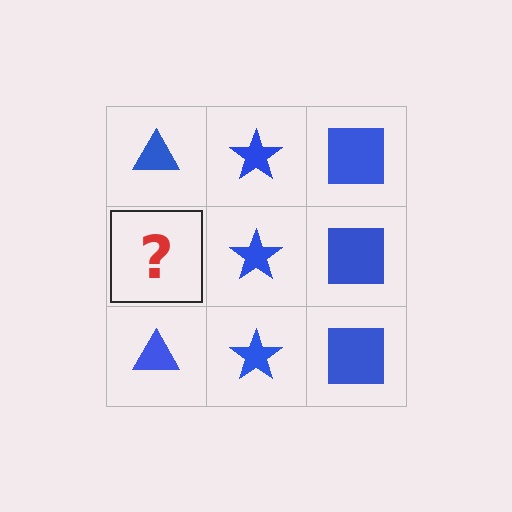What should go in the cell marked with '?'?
The missing cell should contain a blue triangle.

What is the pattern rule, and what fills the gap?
The rule is that each column has a consistent shape. The gap should be filled with a blue triangle.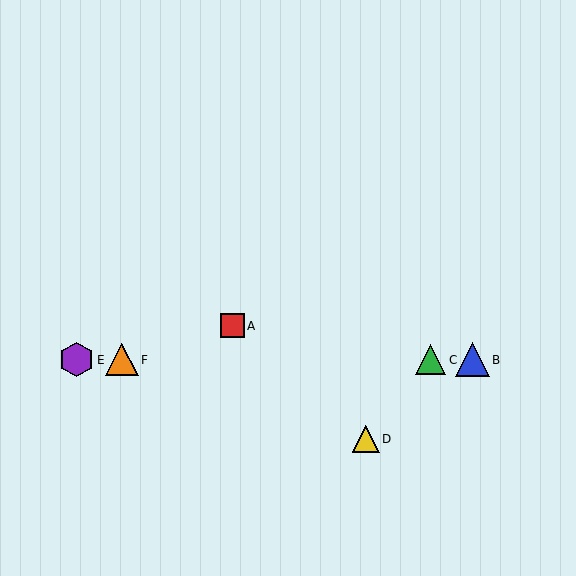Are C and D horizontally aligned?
No, C is at y≈360 and D is at y≈439.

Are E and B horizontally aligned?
Yes, both are at y≈360.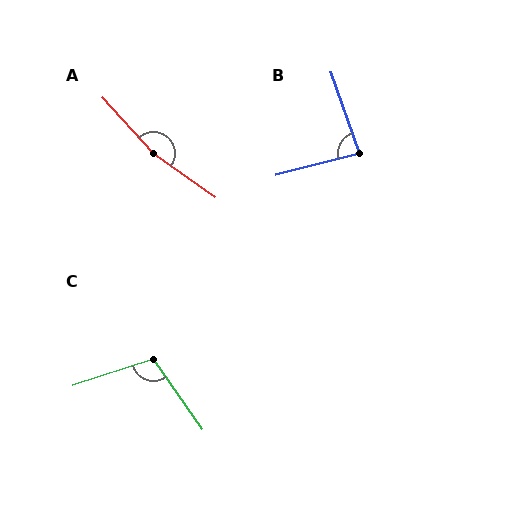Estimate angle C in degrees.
Approximately 106 degrees.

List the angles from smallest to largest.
B (85°), C (106°), A (168°).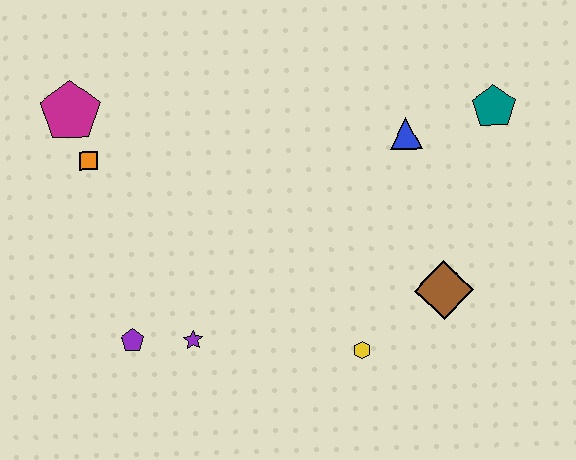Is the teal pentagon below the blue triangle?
No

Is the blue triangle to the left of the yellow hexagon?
No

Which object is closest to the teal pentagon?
The blue triangle is closest to the teal pentagon.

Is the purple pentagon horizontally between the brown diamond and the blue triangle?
No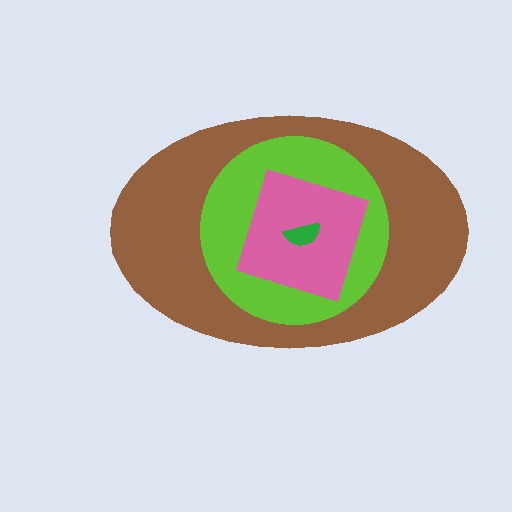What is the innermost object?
The green semicircle.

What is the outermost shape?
The brown ellipse.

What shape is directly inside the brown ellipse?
The lime circle.